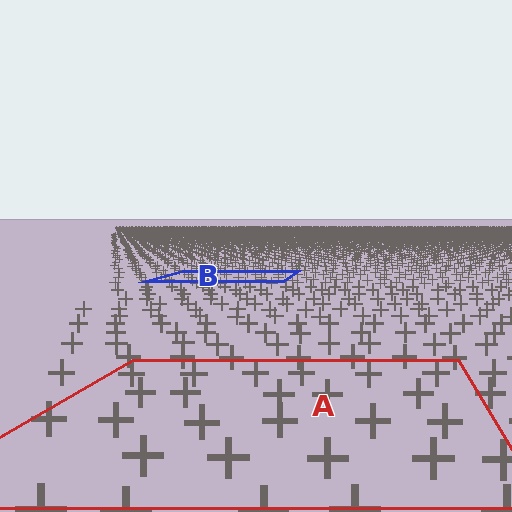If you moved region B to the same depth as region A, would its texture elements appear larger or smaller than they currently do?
They would appear larger. At a closer depth, the same texture elements are projected at a bigger on-screen size.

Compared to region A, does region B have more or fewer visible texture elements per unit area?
Region B has more texture elements per unit area — they are packed more densely because it is farther away.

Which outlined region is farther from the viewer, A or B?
Region B is farther from the viewer — the texture elements inside it appear smaller and more densely packed.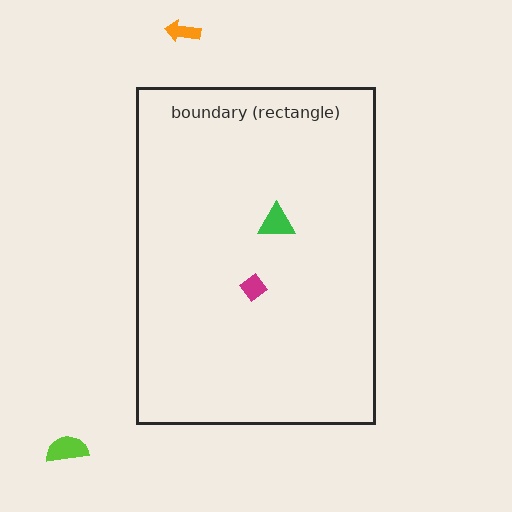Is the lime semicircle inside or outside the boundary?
Outside.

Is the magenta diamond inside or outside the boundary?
Inside.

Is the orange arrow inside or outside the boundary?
Outside.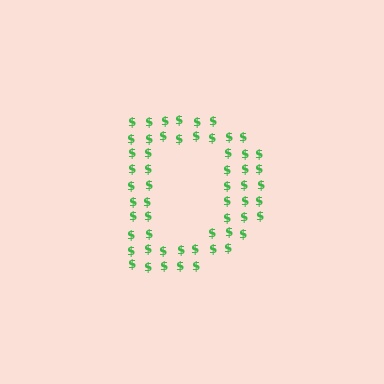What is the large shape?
The large shape is the letter D.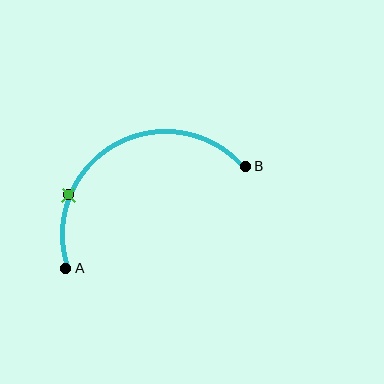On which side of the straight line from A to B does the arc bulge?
The arc bulges above the straight line connecting A and B.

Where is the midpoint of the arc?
The arc midpoint is the point on the curve farthest from the straight line joining A and B. It sits above that line.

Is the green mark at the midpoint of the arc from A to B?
No. The green mark lies on the arc but is closer to endpoint A. The arc midpoint would be at the point on the curve equidistant along the arc from both A and B.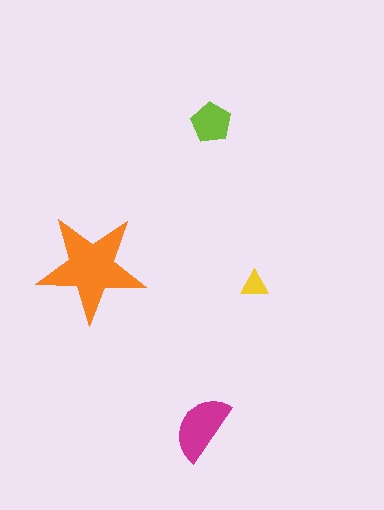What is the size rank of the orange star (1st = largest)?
1st.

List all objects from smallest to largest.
The yellow triangle, the lime pentagon, the magenta semicircle, the orange star.